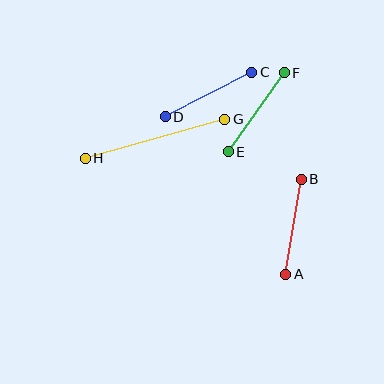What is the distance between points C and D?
The distance is approximately 97 pixels.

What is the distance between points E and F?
The distance is approximately 97 pixels.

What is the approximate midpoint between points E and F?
The midpoint is at approximately (256, 112) pixels.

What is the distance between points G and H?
The distance is approximately 145 pixels.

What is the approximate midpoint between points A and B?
The midpoint is at approximately (294, 227) pixels.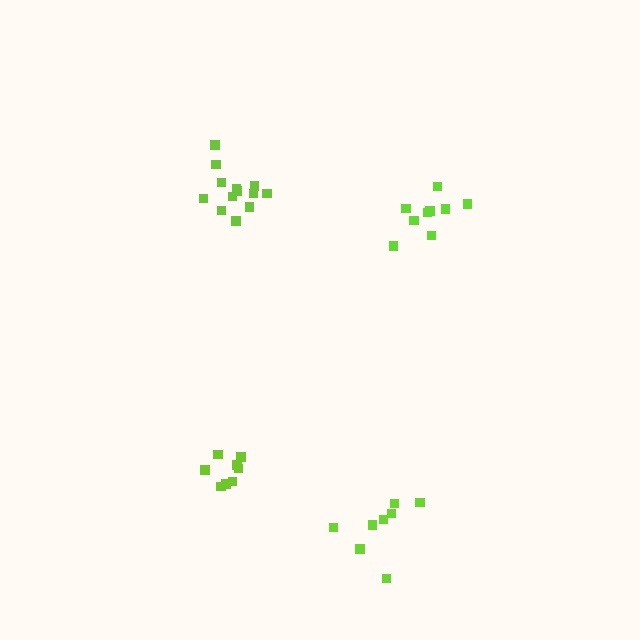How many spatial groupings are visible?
There are 4 spatial groupings.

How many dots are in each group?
Group 1: 8 dots, Group 2: 9 dots, Group 3: 8 dots, Group 4: 13 dots (38 total).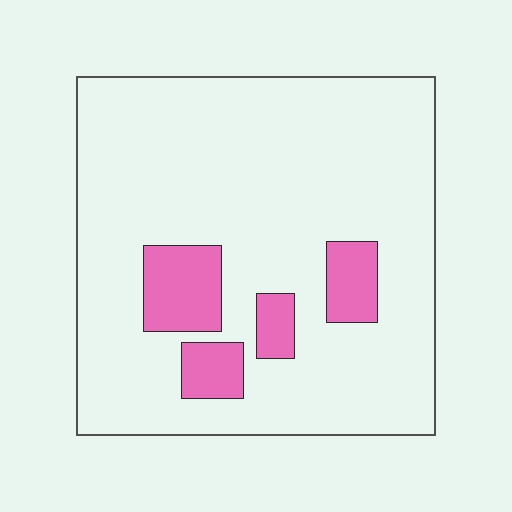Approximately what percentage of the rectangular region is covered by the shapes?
Approximately 15%.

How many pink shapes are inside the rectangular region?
4.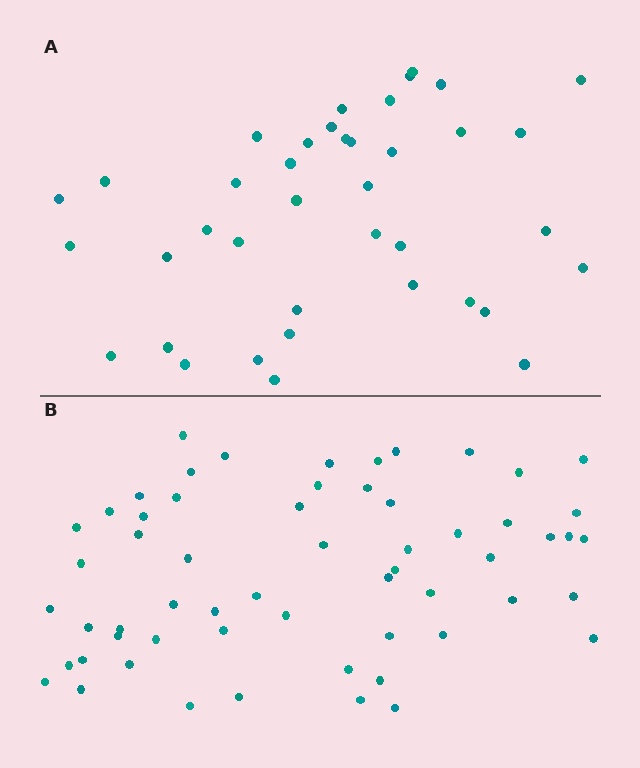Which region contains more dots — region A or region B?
Region B (the bottom region) has more dots.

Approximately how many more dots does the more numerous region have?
Region B has approximately 20 more dots than region A.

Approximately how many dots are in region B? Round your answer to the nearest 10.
About 60 dots. (The exact count is 59, which rounds to 60.)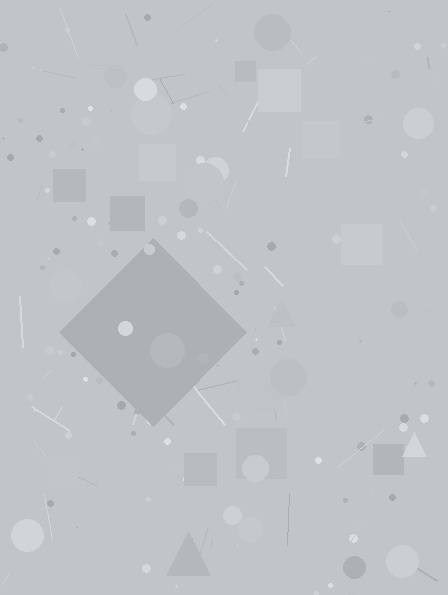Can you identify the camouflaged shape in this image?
The camouflaged shape is a diamond.